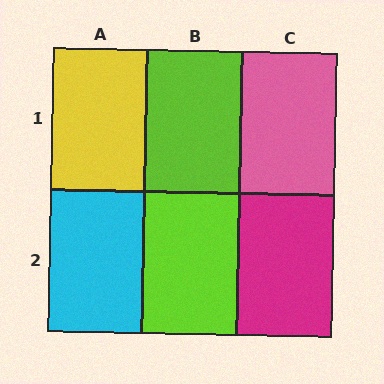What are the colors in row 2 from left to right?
Cyan, lime, magenta.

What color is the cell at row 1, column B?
Lime.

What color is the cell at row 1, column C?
Pink.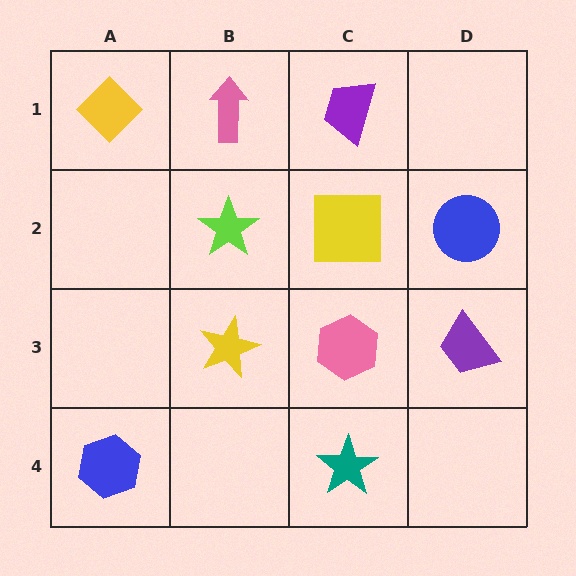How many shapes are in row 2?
3 shapes.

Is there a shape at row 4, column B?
No, that cell is empty.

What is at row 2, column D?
A blue circle.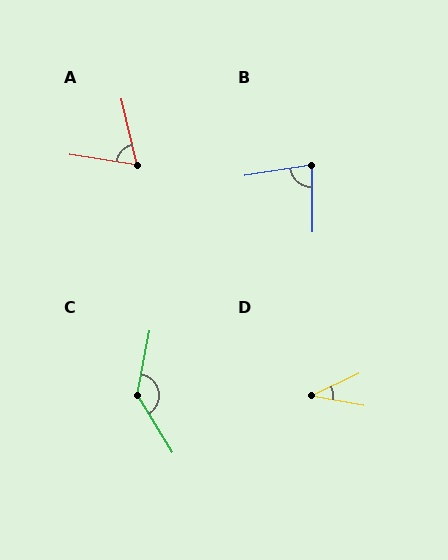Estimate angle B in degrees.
Approximately 81 degrees.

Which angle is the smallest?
D, at approximately 36 degrees.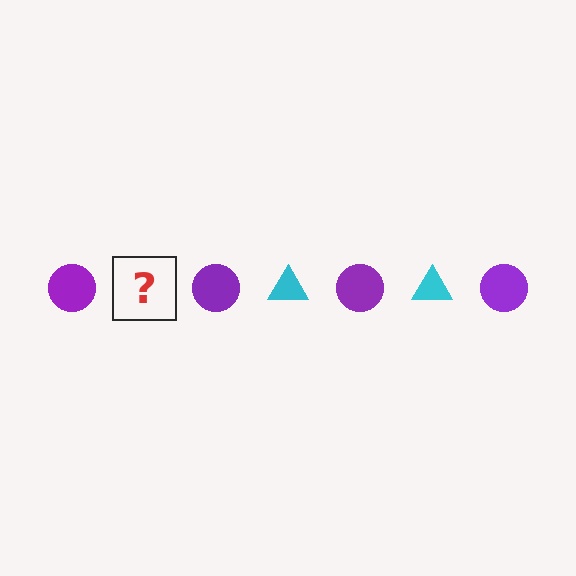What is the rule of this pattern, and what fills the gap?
The rule is that the pattern alternates between purple circle and cyan triangle. The gap should be filled with a cyan triangle.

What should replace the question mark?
The question mark should be replaced with a cyan triangle.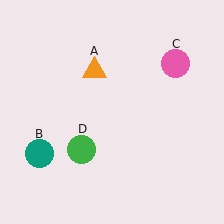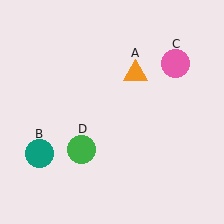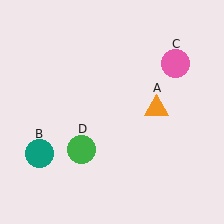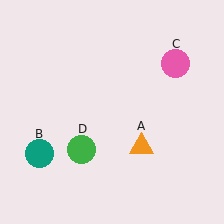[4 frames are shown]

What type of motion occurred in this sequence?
The orange triangle (object A) rotated clockwise around the center of the scene.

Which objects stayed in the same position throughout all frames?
Teal circle (object B) and pink circle (object C) and green circle (object D) remained stationary.